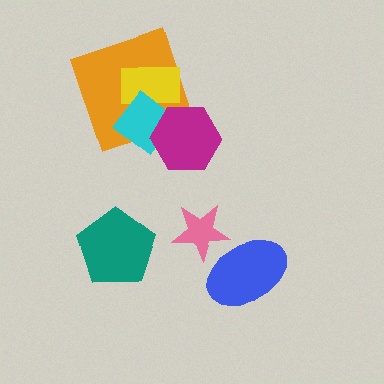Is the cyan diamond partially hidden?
Yes, it is partially covered by another shape.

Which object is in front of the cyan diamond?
The magenta hexagon is in front of the cyan diamond.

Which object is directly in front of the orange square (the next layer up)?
The yellow rectangle is directly in front of the orange square.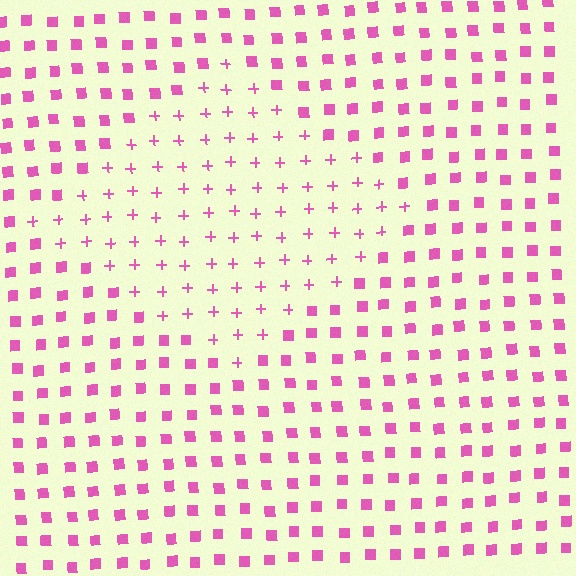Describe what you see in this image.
The image is filled with small pink elements arranged in a uniform grid. A diamond-shaped region contains plus signs, while the surrounding area contains squares. The boundary is defined purely by the change in element shape.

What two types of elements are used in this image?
The image uses plus signs inside the diamond region and squares outside it.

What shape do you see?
I see a diamond.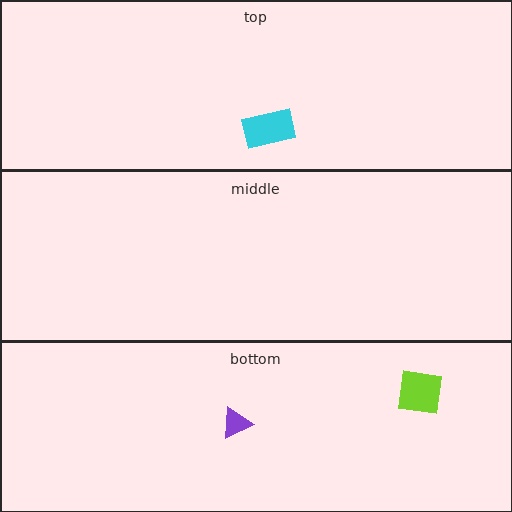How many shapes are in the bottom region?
2.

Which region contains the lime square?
The bottom region.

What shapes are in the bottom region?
The lime square, the purple triangle.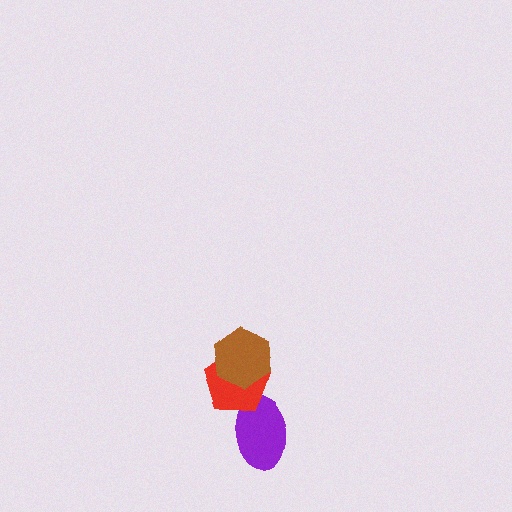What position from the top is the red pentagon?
The red pentagon is 2nd from the top.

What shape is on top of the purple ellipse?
The red pentagon is on top of the purple ellipse.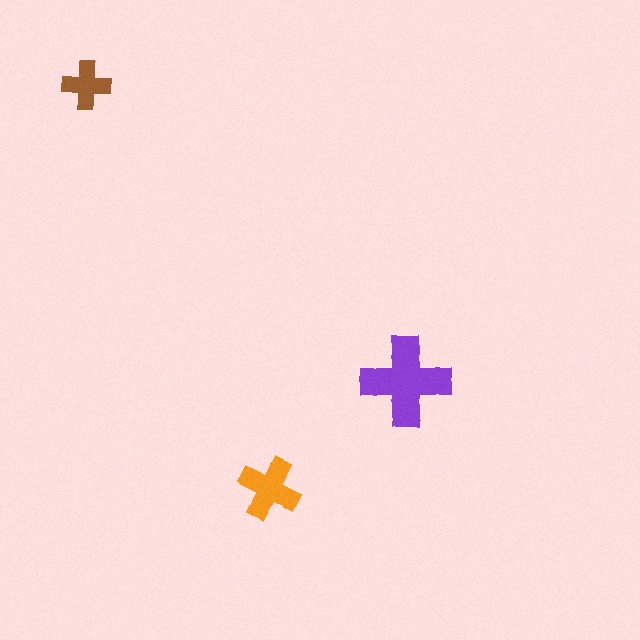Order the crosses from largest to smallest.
the purple one, the orange one, the brown one.